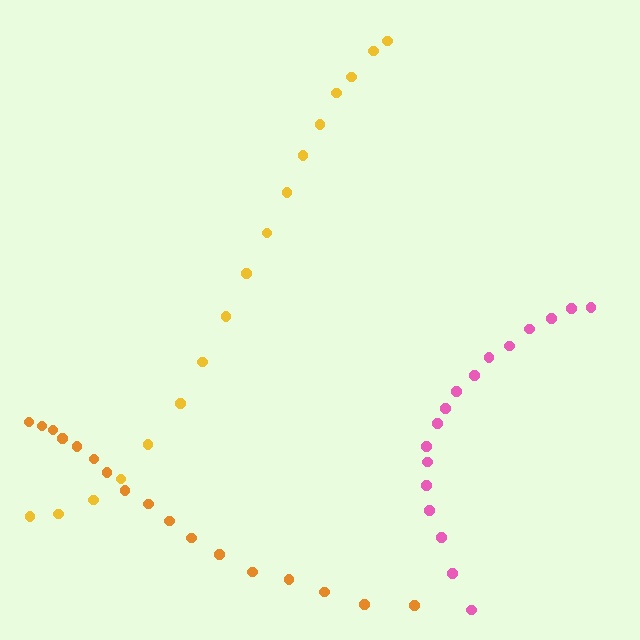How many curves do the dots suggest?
There are 3 distinct paths.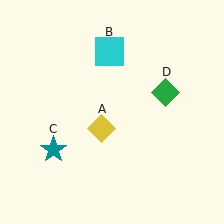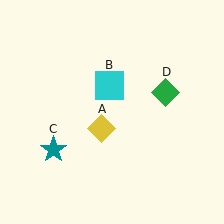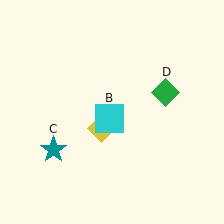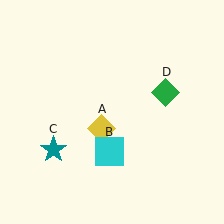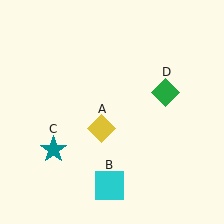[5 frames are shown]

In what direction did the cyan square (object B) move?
The cyan square (object B) moved down.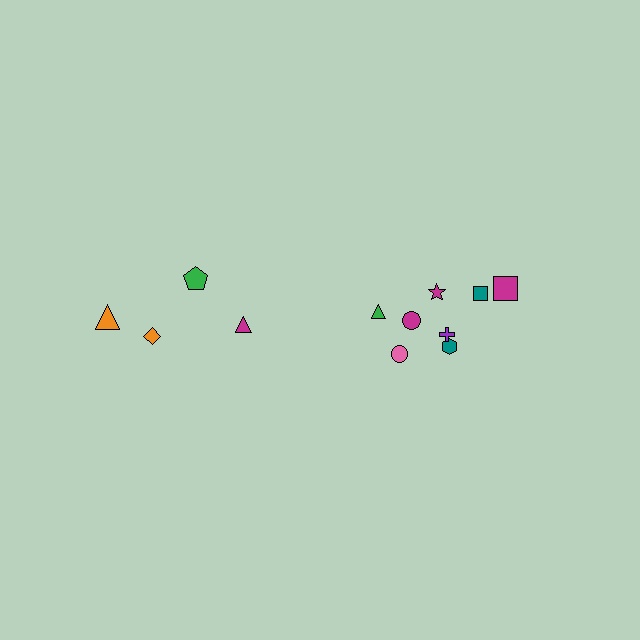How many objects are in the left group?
There are 4 objects.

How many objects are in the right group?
There are 8 objects.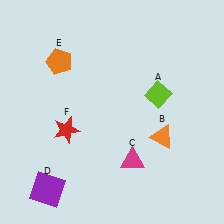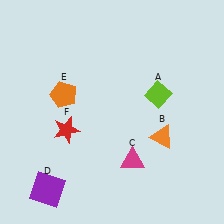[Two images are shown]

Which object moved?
The orange pentagon (E) moved down.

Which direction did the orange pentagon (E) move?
The orange pentagon (E) moved down.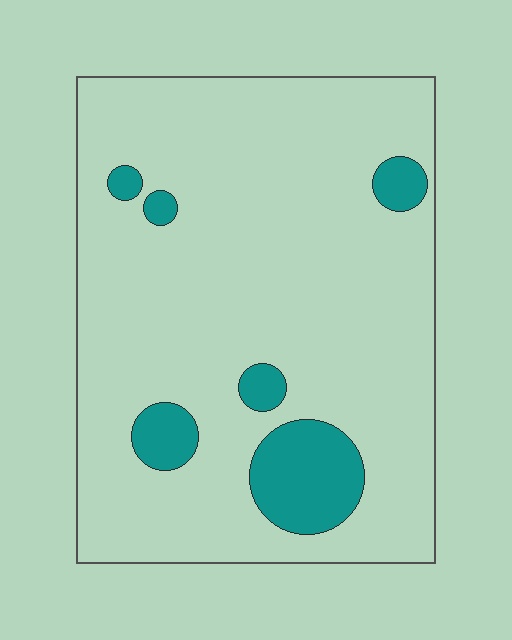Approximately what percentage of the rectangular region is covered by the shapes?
Approximately 10%.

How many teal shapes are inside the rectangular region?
6.